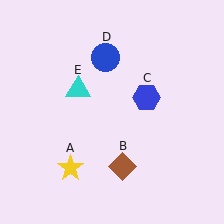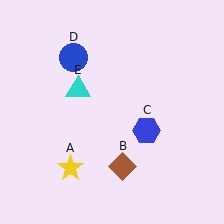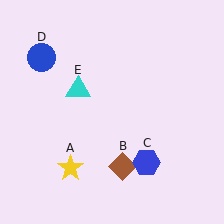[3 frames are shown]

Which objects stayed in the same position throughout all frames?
Yellow star (object A) and brown diamond (object B) and cyan triangle (object E) remained stationary.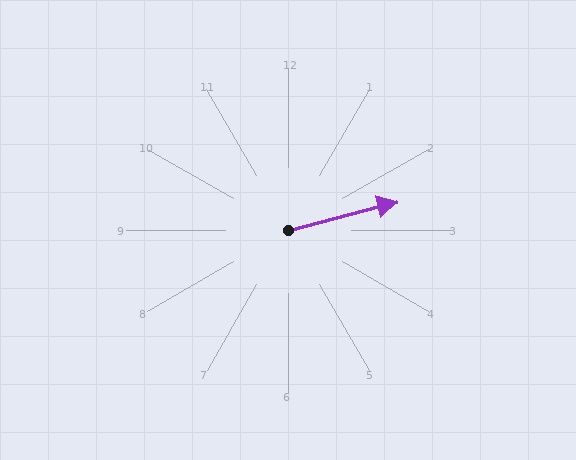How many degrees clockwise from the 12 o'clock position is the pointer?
Approximately 75 degrees.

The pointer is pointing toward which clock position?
Roughly 3 o'clock.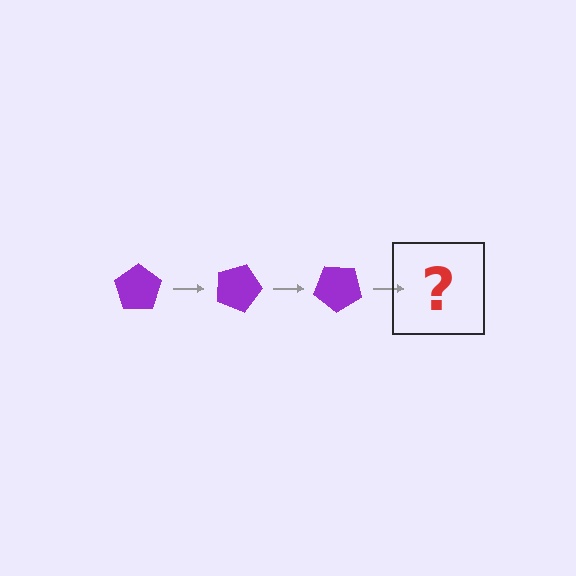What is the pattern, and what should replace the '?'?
The pattern is that the pentagon rotates 20 degrees each step. The '?' should be a purple pentagon rotated 60 degrees.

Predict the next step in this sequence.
The next step is a purple pentagon rotated 60 degrees.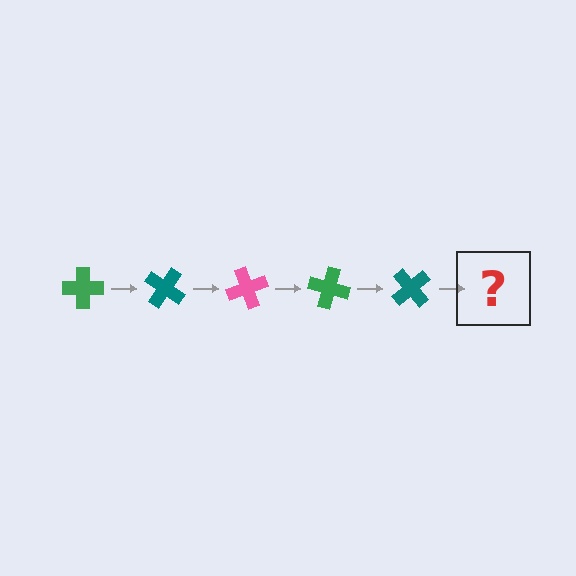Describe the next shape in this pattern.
It should be a pink cross, rotated 175 degrees from the start.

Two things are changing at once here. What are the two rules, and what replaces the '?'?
The two rules are that it rotates 35 degrees each step and the color cycles through green, teal, and pink. The '?' should be a pink cross, rotated 175 degrees from the start.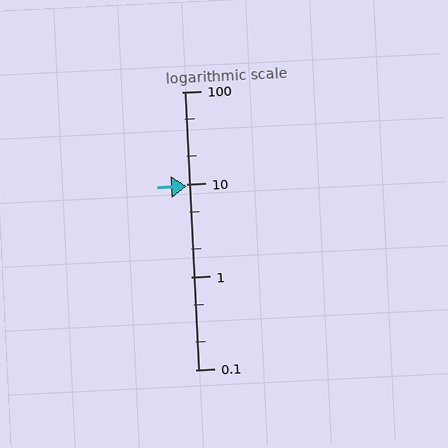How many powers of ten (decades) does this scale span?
The scale spans 3 decades, from 0.1 to 100.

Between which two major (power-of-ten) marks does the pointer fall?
The pointer is between 1 and 10.